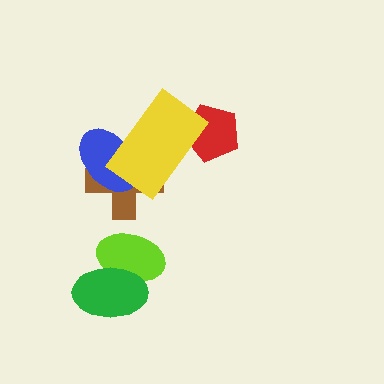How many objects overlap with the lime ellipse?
1 object overlaps with the lime ellipse.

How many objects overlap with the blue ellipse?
2 objects overlap with the blue ellipse.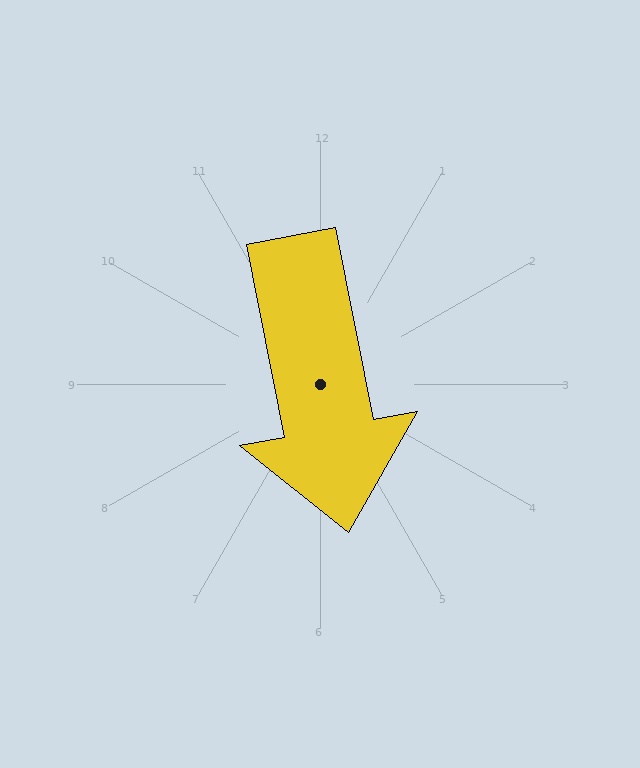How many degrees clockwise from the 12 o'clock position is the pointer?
Approximately 169 degrees.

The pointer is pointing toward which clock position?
Roughly 6 o'clock.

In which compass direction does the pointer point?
South.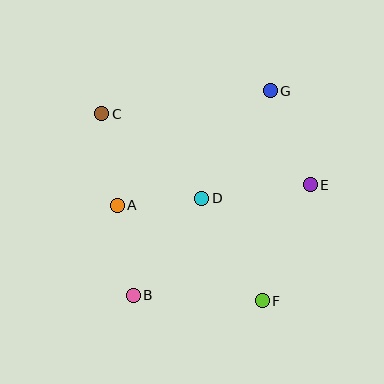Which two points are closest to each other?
Points A and D are closest to each other.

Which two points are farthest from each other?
Points B and G are farthest from each other.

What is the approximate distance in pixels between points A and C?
The distance between A and C is approximately 93 pixels.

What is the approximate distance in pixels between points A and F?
The distance between A and F is approximately 174 pixels.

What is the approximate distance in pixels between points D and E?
The distance between D and E is approximately 110 pixels.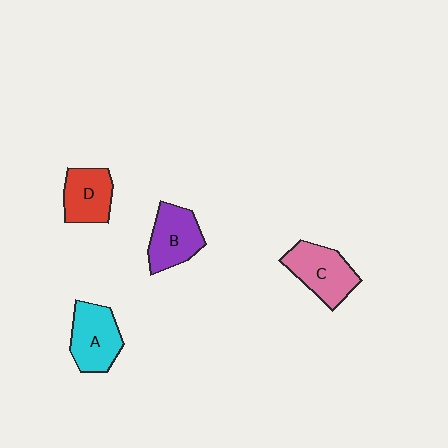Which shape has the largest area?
Shape C (pink).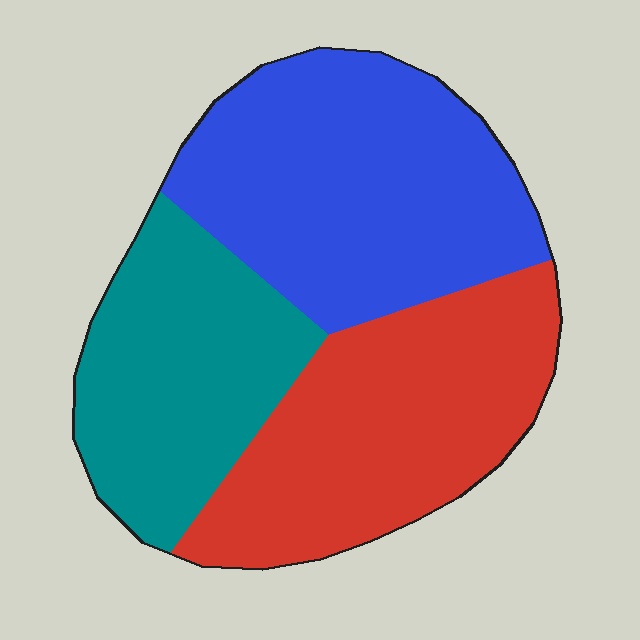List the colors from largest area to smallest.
From largest to smallest: blue, red, teal.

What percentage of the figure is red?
Red takes up about one third (1/3) of the figure.